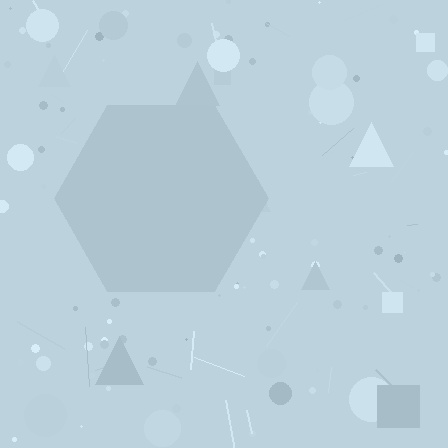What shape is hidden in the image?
A hexagon is hidden in the image.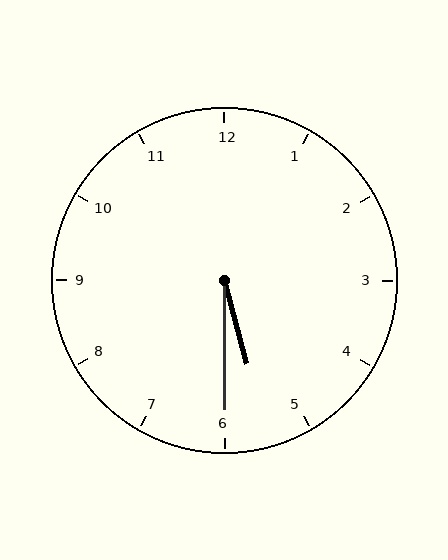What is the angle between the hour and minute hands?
Approximately 15 degrees.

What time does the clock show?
5:30.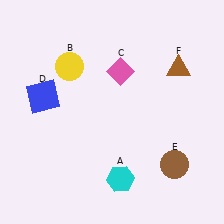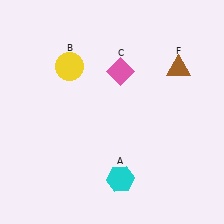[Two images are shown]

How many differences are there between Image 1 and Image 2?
There are 2 differences between the two images.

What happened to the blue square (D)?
The blue square (D) was removed in Image 2. It was in the top-left area of Image 1.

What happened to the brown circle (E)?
The brown circle (E) was removed in Image 2. It was in the bottom-right area of Image 1.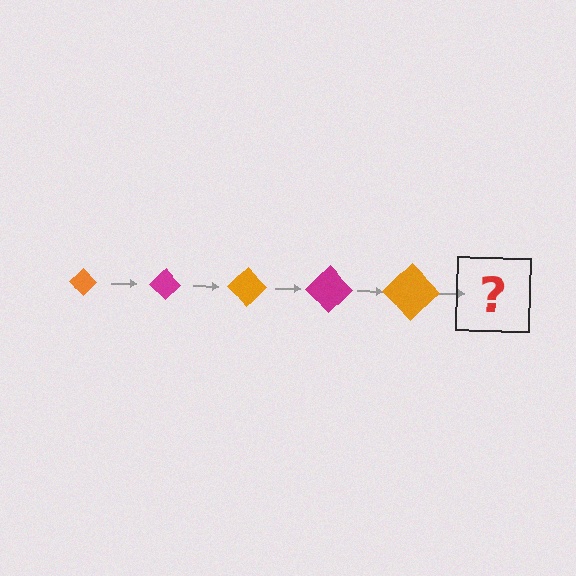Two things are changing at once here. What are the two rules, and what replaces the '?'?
The two rules are that the diamond grows larger each step and the color cycles through orange and magenta. The '?' should be a magenta diamond, larger than the previous one.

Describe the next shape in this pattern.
It should be a magenta diamond, larger than the previous one.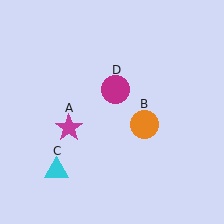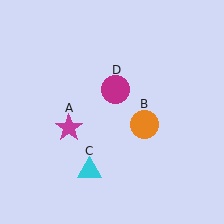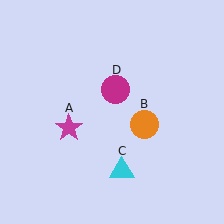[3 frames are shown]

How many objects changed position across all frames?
1 object changed position: cyan triangle (object C).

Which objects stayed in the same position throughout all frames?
Magenta star (object A) and orange circle (object B) and magenta circle (object D) remained stationary.